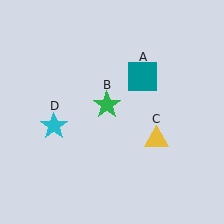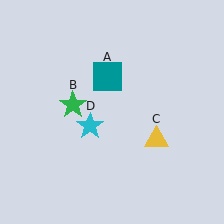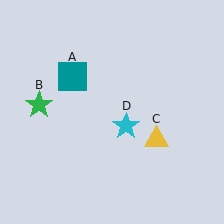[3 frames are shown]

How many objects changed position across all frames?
3 objects changed position: teal square (object A), green star (object B), cyan star (object D).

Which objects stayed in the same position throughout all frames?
Yellow triangle (object C) remained stationary.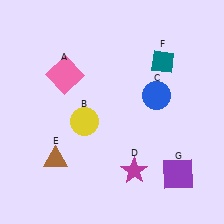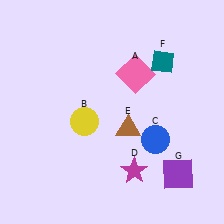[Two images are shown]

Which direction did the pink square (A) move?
The pink square (A) moved right.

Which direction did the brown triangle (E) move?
The brown triangle (E) moved right.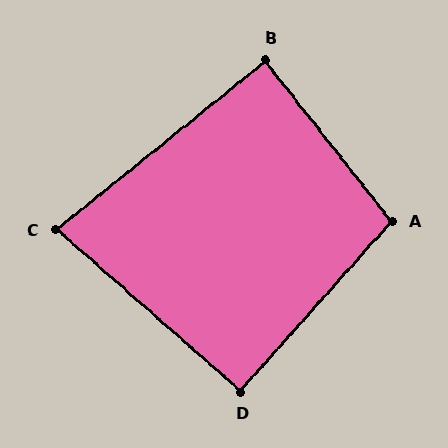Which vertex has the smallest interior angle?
C, at approximately 80 degrees.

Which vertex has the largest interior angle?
A, at approximately 100 degrees.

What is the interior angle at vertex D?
Approximately 91 degrees (approximately right).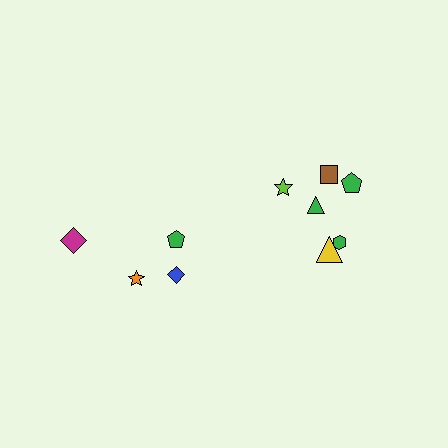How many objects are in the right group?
There are 6 objects.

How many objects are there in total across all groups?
There are 10 objects.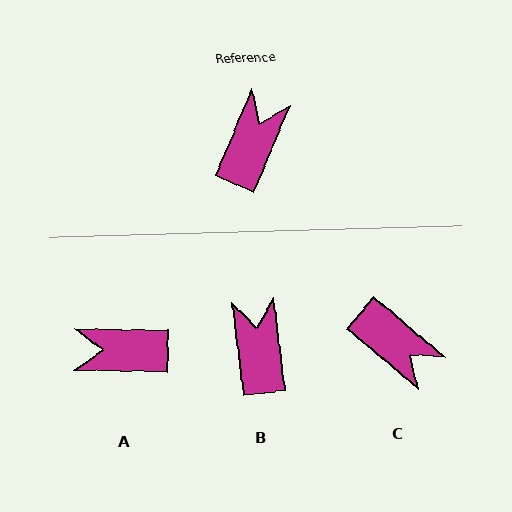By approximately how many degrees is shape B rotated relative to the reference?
Approximately 29 degrees counter-clockwise.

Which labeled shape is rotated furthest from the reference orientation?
A, about 112 degrees away.